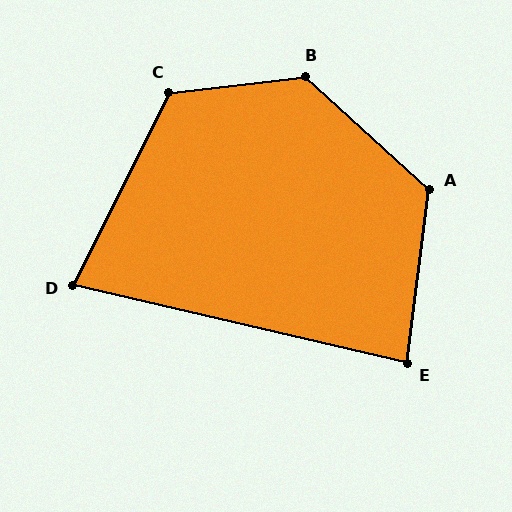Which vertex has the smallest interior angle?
D, at approximately 77 degrees.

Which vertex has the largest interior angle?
B, at approximately 131 degrees.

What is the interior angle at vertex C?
Approximately 123 degrees (obtuse).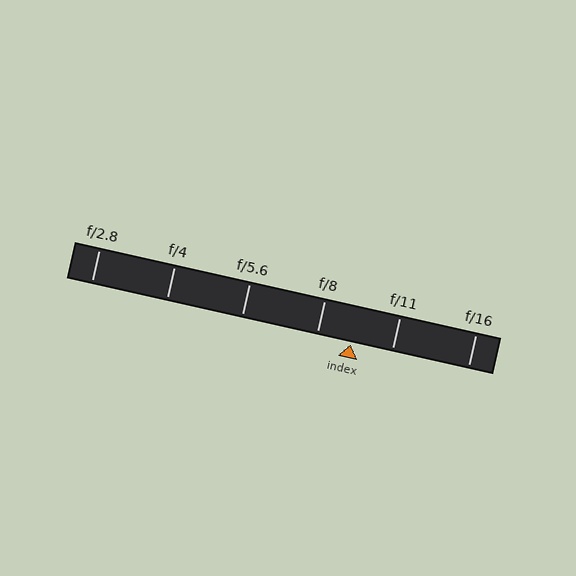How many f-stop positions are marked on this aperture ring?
There are 6 f-stop positions marked.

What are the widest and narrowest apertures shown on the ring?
The widest aperture shown is f/2.8 and the narrowest is f/16.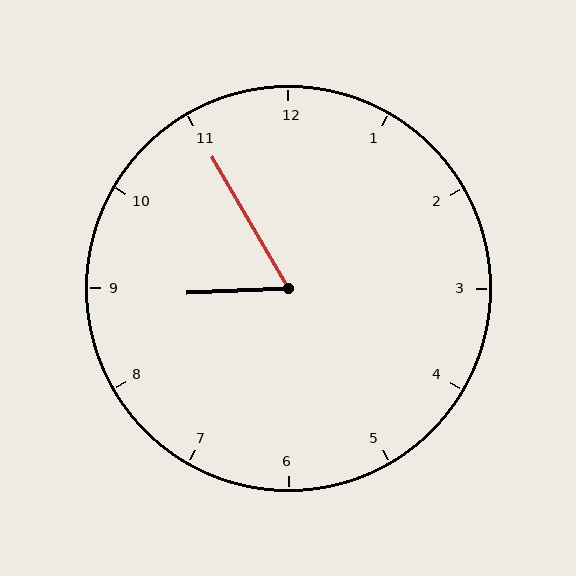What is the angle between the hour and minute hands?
Approximately 62 degrees.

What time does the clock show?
8:55.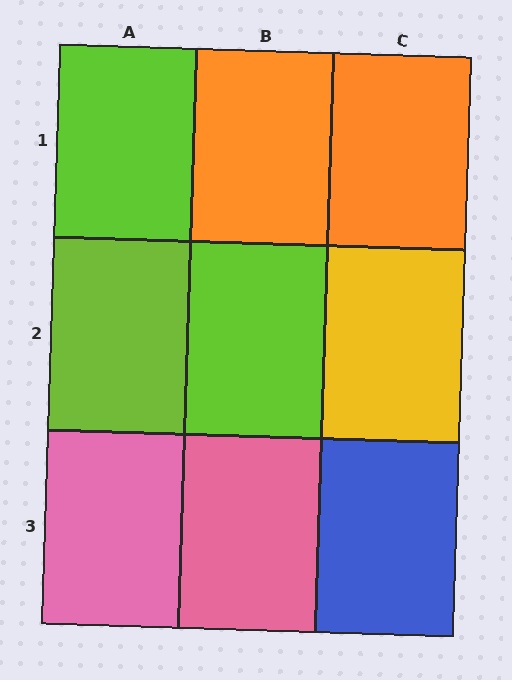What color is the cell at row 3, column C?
Blue.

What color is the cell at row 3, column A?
Pink.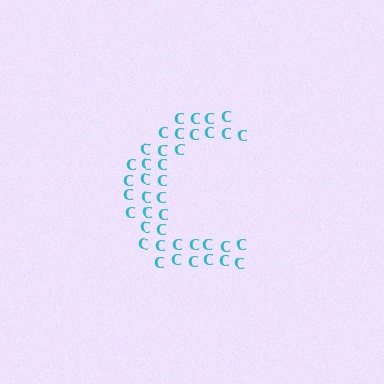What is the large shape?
The large shape is the letter C.